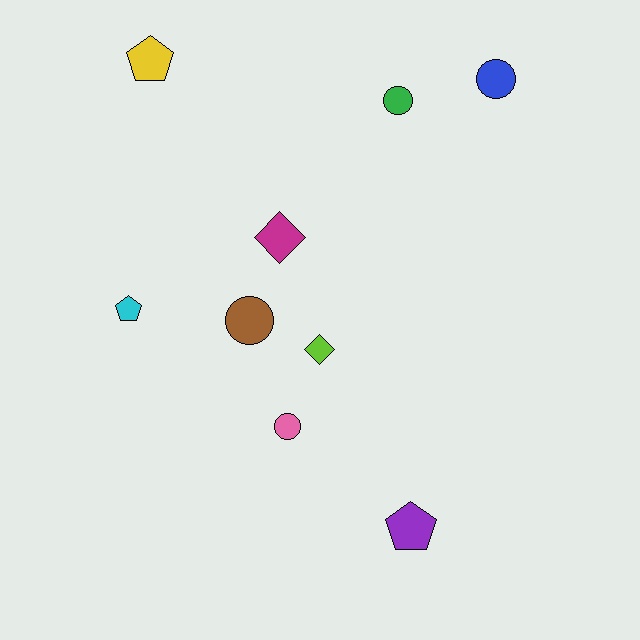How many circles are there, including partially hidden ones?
There are 4 circles.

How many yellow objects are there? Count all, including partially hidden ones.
There is 1 yellow object.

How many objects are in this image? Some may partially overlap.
There are 9 objects.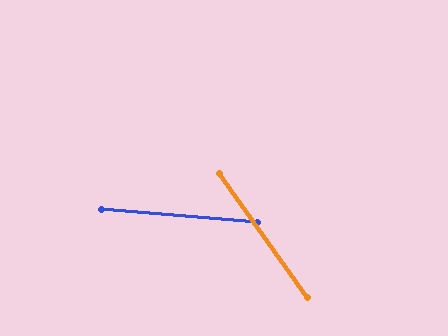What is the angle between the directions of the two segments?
Approximately 50 degrees.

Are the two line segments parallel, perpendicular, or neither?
Neither parallel nor perpendicular — they differ by about 50°.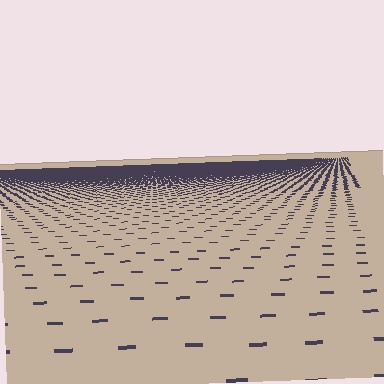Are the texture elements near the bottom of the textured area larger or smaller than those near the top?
Larger. Near the bottom, elements are closer to the viewer and appear at a bigger on-screen size.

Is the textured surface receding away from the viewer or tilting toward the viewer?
The surface is receding away from the viewer. Texture elements get smaller and denser toward the top.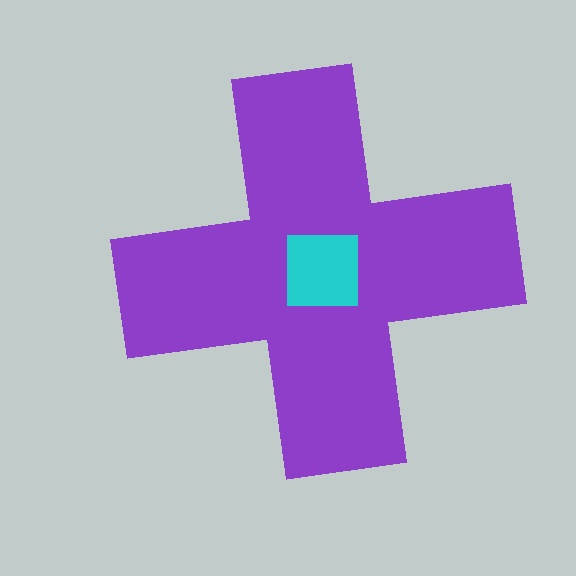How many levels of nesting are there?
2.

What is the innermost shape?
The cyan square.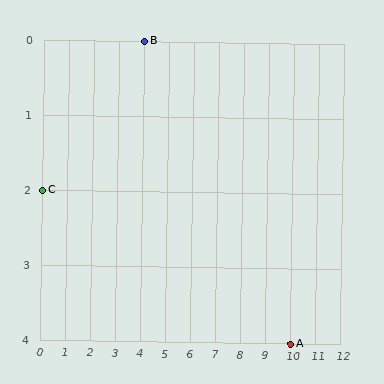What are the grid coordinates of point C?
Point C is at grid coordinates (0, 2).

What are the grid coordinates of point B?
Point B is at grid coordinates (4, 0).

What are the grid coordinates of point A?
Point A is at grid coordinates (10, 4).